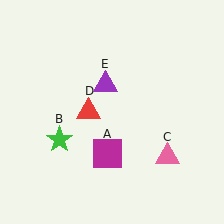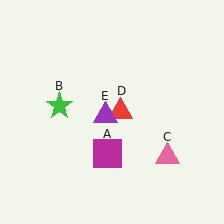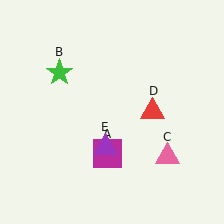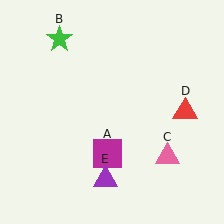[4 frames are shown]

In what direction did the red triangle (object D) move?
The red triangle (object D) moved right.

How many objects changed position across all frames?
3 objects changed position: green star (object B), red triangle (object D), purple triangle (object E).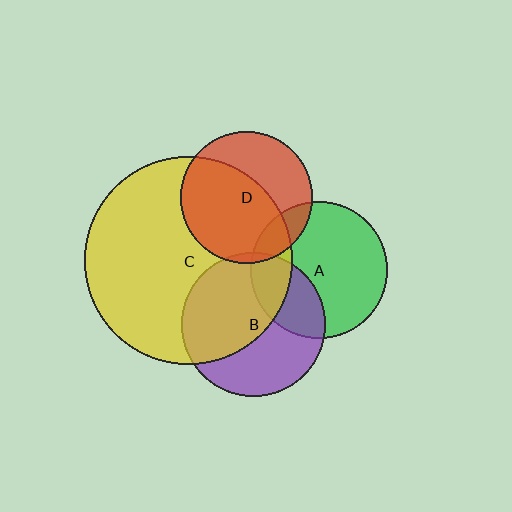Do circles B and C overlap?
Yes.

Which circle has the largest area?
Circle C (yellow).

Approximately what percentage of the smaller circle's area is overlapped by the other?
Approximately 55%.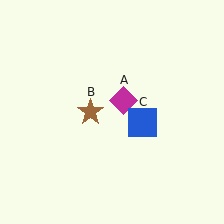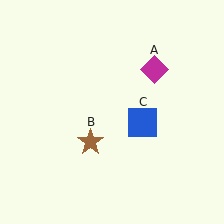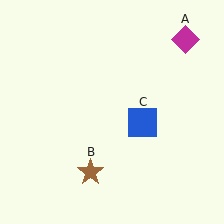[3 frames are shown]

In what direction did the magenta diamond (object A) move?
The magenta diamond (object A) moved up and to the right.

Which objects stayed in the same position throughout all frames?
Blue square (object C) remained stationary.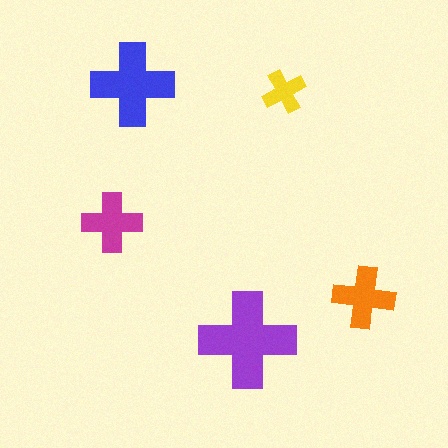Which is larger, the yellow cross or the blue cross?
The blue one.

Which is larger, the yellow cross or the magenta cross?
The magenta one.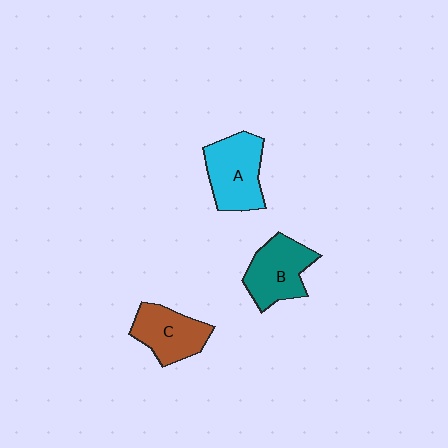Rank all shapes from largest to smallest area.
From largest to smallest: A (cyan), B (teal), C (brown).